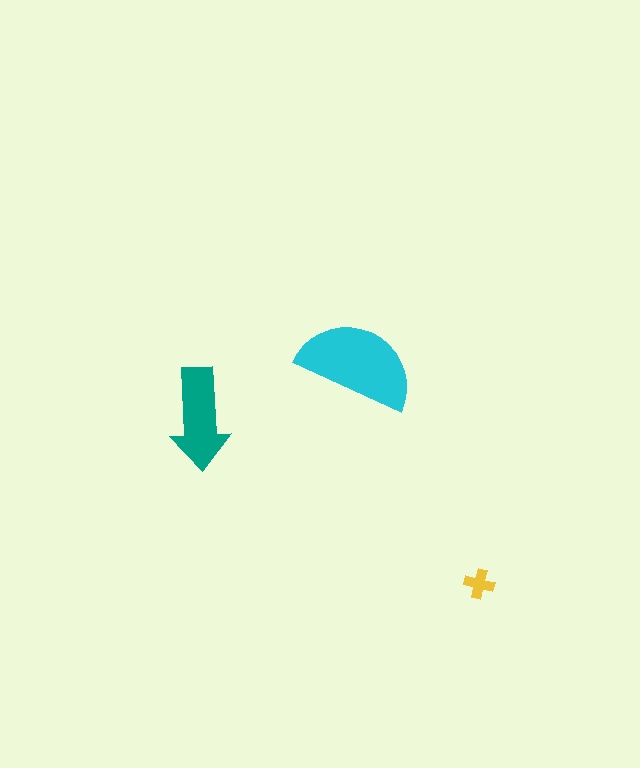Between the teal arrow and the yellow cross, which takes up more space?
The teal arrow.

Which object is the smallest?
The yellow cross.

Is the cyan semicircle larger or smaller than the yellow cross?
Larger.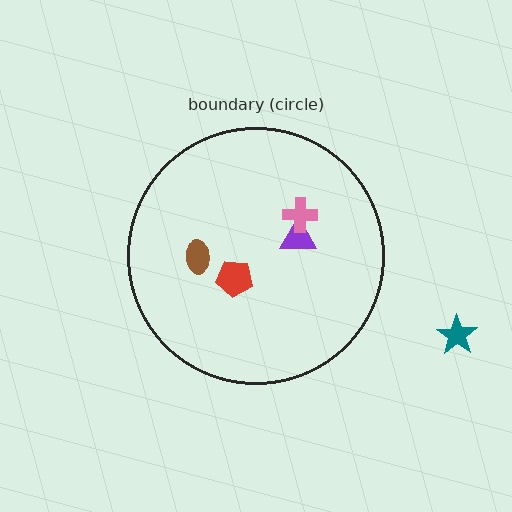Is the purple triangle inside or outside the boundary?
Inside.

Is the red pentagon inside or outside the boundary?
Inside.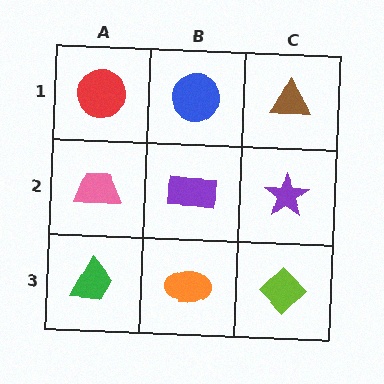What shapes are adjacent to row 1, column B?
A purple rectangle (row 2, column B), a red circle (row 1, column A), a brown triangle (row 1, column C).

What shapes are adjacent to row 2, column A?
A red circle (row 1, column A), a green trapezoid (row 3, column A), a purple rectangle (row 2, column B).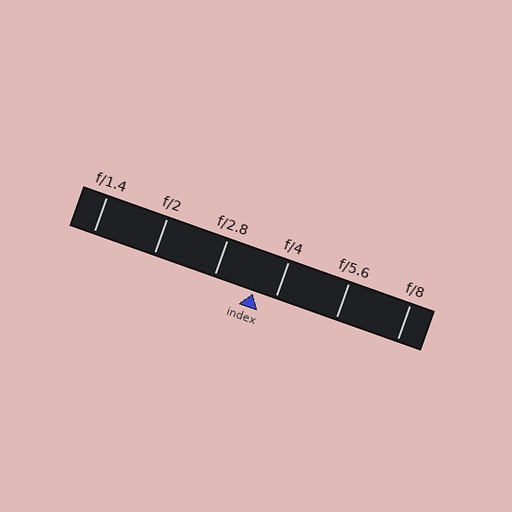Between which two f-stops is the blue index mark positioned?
The index mark is between f/2.8 and f/4.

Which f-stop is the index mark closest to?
The index mark is closest to f/4.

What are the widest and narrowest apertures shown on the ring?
The widest aperture shown is f/1.4 and the narrowest is f/8.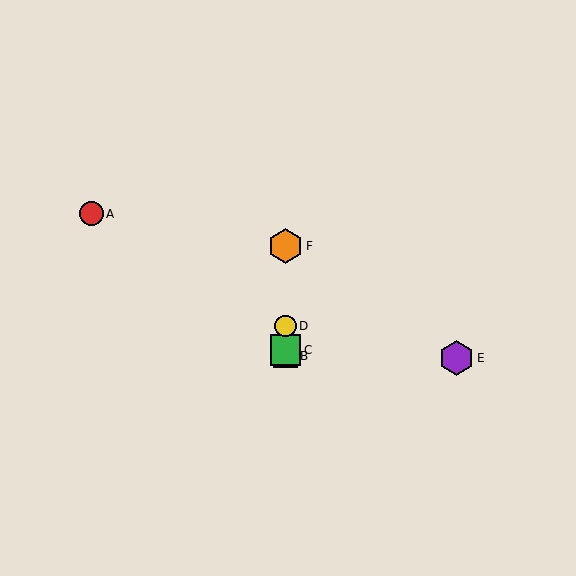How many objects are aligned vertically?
4 objects (B, C, D, F) are aligned vertically.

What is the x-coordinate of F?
Object F is at x≈285.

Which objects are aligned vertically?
Objects B, C, D, F are aligned vertically.